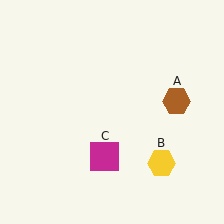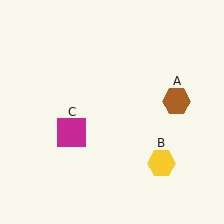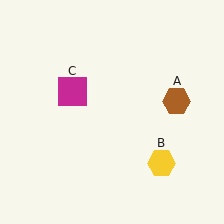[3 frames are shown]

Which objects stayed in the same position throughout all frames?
Brown hexagon (object A) and yellow hexagon (object B) remained stationary.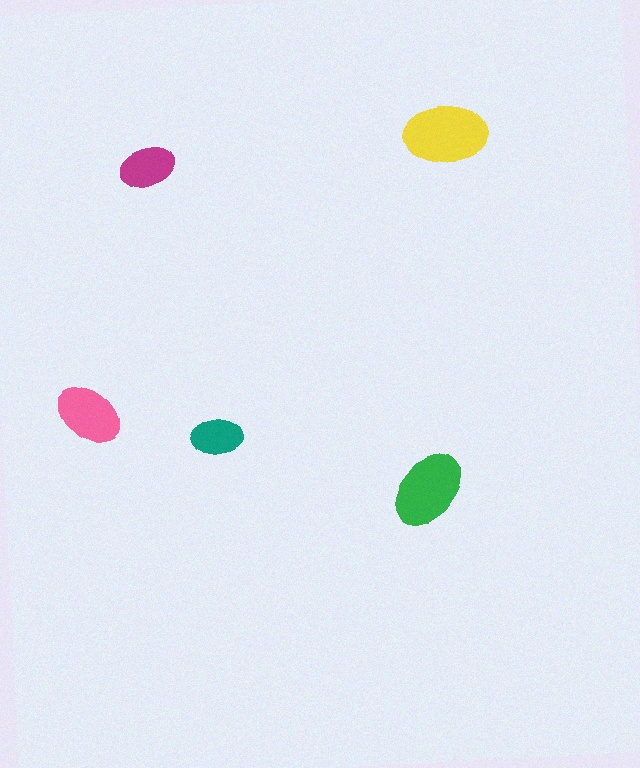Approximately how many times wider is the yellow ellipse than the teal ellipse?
About 1.5 times wider.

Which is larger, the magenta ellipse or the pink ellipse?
The pink one.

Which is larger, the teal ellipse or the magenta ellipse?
The magenta one.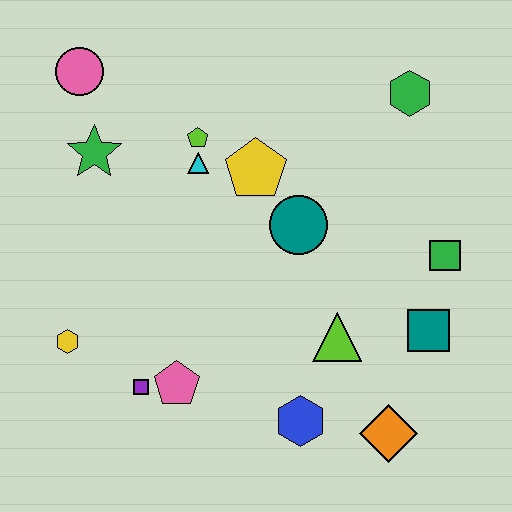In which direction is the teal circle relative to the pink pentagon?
The teal circle is above the pink pentagon.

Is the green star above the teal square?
Yes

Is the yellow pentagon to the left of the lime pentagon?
No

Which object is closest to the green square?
The teal square is closest to the green square.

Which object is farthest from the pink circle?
The orange diamond is farthest from the pink circle.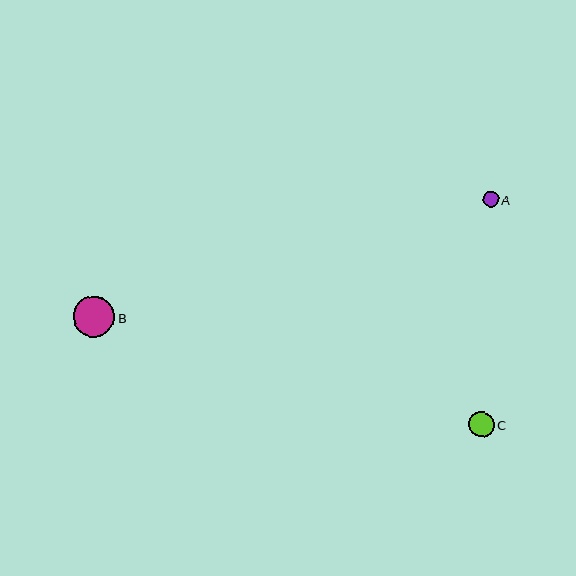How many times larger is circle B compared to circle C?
Circle B is approximately 1.6 times the size of circle C.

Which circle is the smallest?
Circle A is the smallest with a size of approximately 16 pixels.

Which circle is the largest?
Circle B is the largest with a size of approximately 41 pixels.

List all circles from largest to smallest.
From largest to smallest: B, C, A.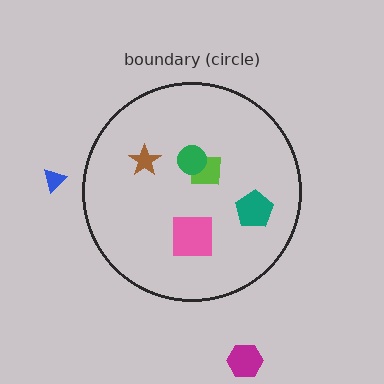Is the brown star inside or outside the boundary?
Inside.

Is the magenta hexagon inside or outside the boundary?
Outside.